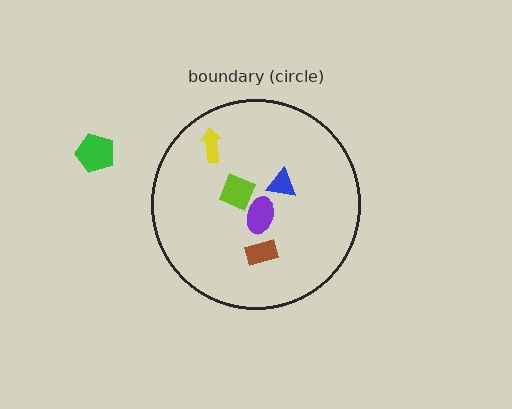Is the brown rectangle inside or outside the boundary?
Inside.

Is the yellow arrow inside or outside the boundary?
Inside.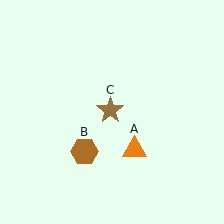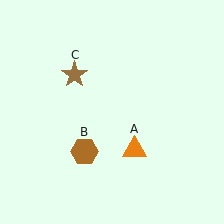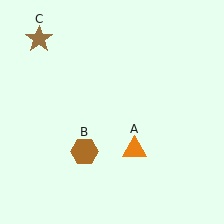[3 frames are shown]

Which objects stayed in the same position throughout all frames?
Orange triangle (object A) and brown hexagon (object B) remained stationary.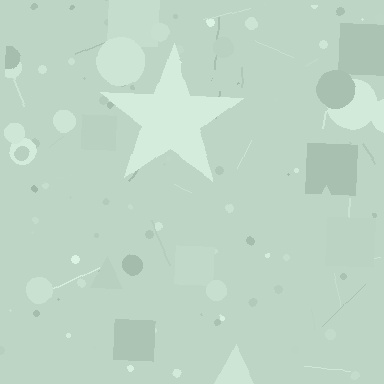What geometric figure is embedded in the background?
A star is embedded in the background.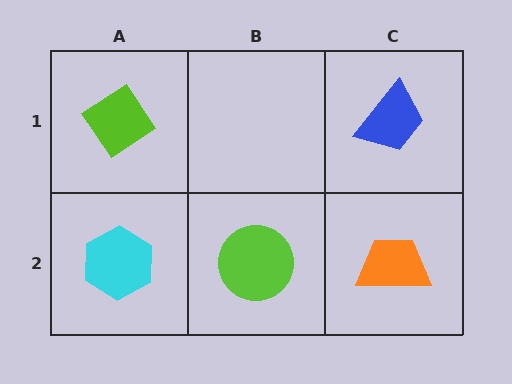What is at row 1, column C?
A blue trapezoid.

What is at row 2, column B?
A lime circle.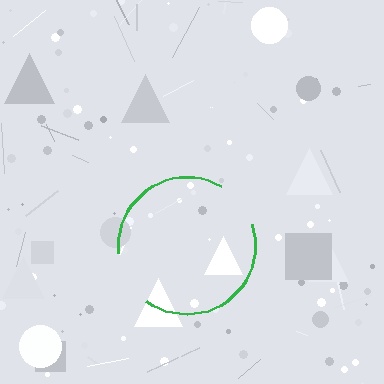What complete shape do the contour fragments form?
The contour fragments form a circle.